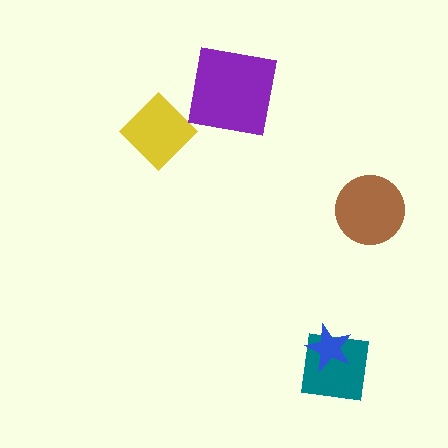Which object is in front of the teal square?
The blue star is in front of the teal square.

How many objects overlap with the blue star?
1 object overlaps with the blue star.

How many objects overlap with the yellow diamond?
0 objects overlap with the yellow diamond.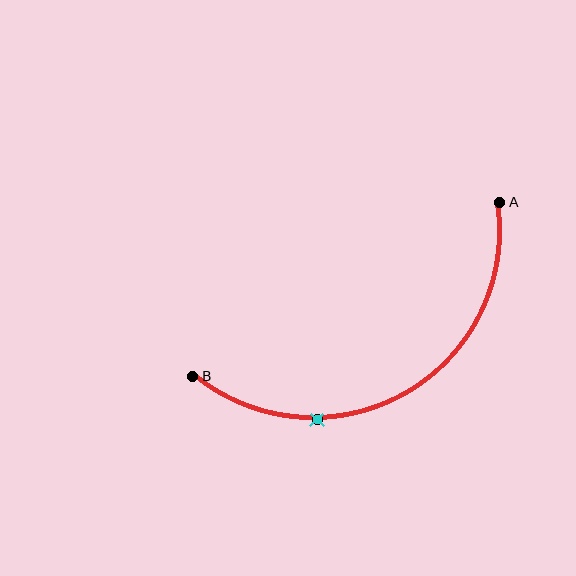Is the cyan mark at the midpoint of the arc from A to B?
No. The cyan mark lies on the arc but is closer to endpoint B. The arc midpoint would be at the point on the curve equidistant along the arc from both A and B.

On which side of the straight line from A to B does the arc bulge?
The arc bulges below the straight line connecting A and B.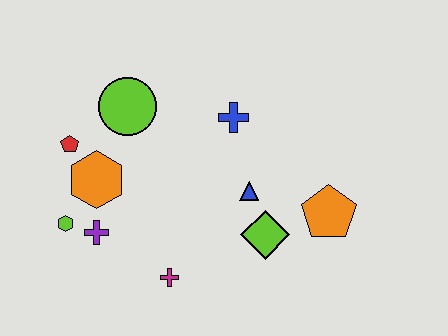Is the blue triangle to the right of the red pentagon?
Yes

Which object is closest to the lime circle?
The red pentagon is closest to the lime circle.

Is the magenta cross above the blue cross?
No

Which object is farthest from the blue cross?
The lime hexagon is farthest from the blue cross.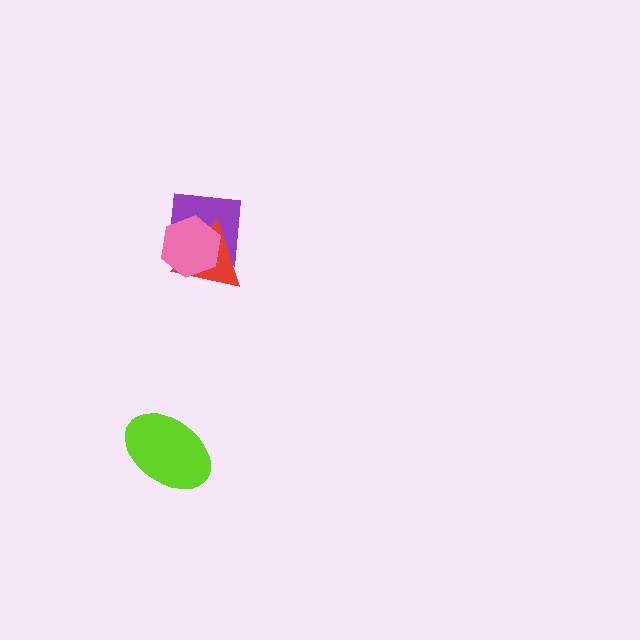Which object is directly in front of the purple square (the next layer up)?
The red triangle is directly in front of the purple square.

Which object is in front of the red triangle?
The pink hexagon is in front of the red triangle.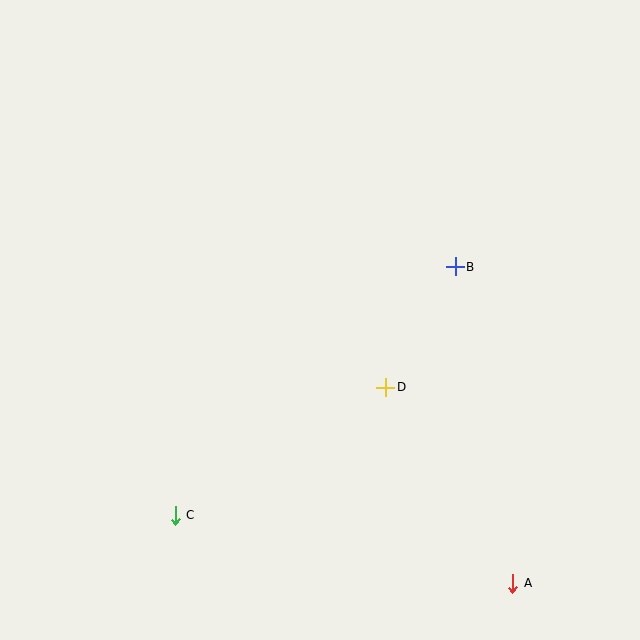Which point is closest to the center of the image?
Point D at (386, 387) is closest to the center.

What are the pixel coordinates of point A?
Point A is at (513, 583).